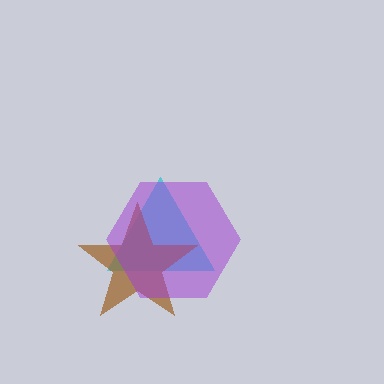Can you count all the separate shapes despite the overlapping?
Yes, there are 3 separate shapes.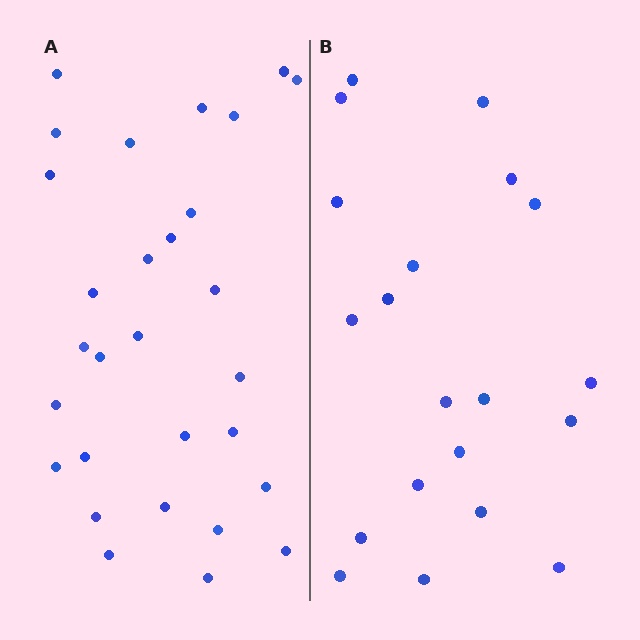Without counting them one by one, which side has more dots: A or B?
Region A (the left region) has more dots.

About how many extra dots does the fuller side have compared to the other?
Region A has roughly 8 or so more dots than region B.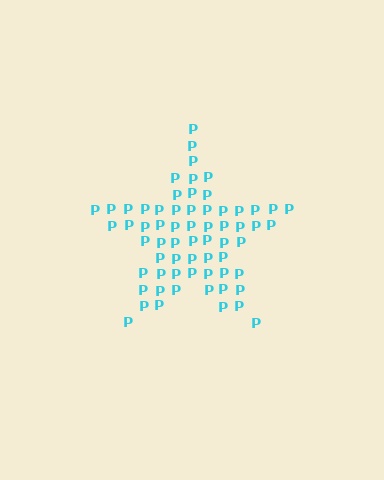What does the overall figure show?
The overall figure shows a star.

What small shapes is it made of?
It is made of small letter P's.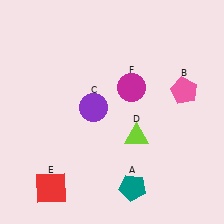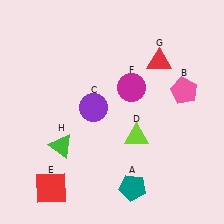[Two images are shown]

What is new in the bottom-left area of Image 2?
A green triangle (H) was added in the bottom-left area of Image 2.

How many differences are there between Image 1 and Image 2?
There are 2 differences between the two images.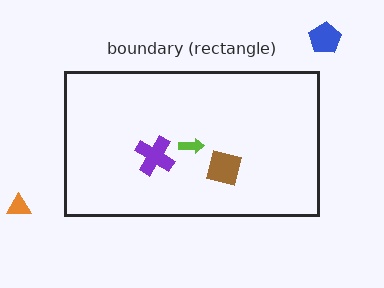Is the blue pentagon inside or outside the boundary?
Outside.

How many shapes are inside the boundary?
3 inside, 2 outside.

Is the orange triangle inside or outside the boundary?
Outside.